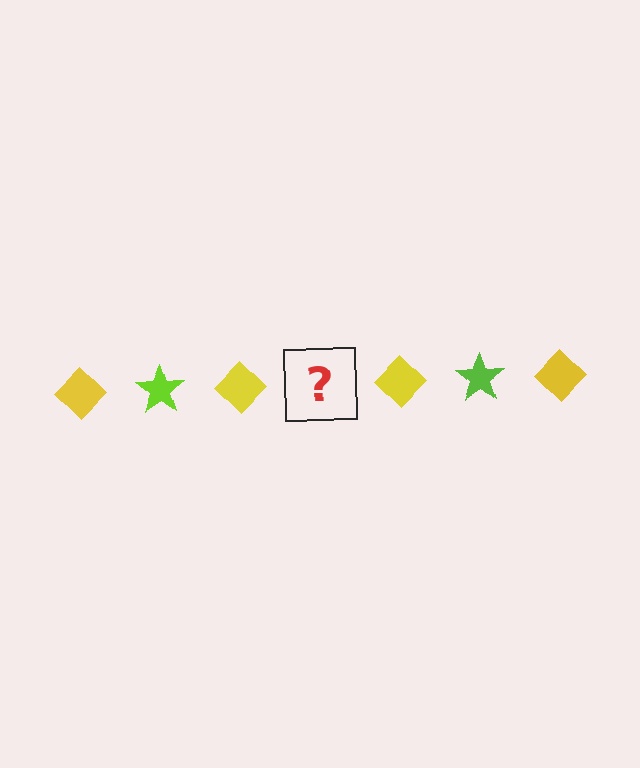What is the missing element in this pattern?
The missing element is a lime star.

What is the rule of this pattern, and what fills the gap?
The rule is that the pattern alternates between yellow diamond and lime star. The gap should be filled with a lime star.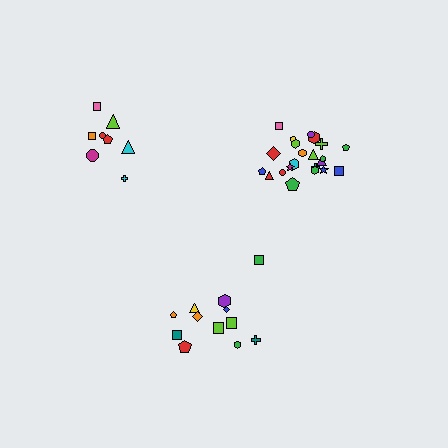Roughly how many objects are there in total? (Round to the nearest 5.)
Roughly 40 objects in total.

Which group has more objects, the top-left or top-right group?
The top-right group.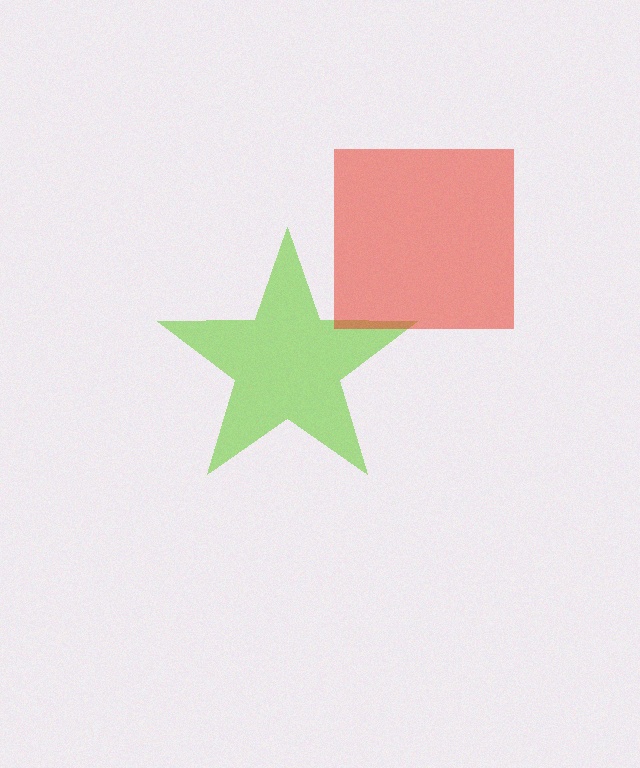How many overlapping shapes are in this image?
There are 2 overlapping shapes in the image.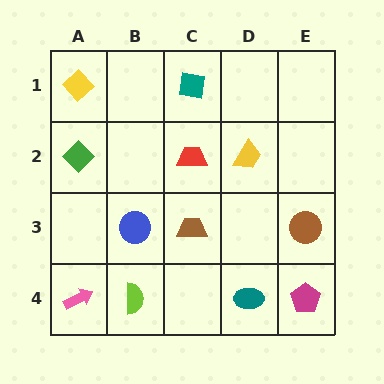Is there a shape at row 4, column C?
No, that cell is empty.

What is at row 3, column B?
A blue circle.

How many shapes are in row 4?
4 shapes.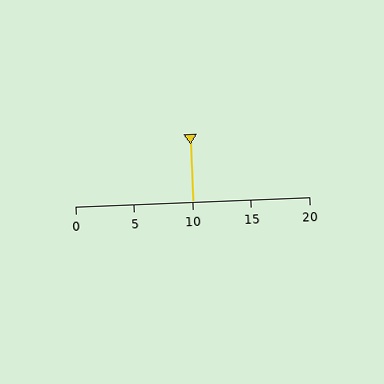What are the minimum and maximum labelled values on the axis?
The axis runs from 0 to 20.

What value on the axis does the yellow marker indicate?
The marker indicates approximately 10.